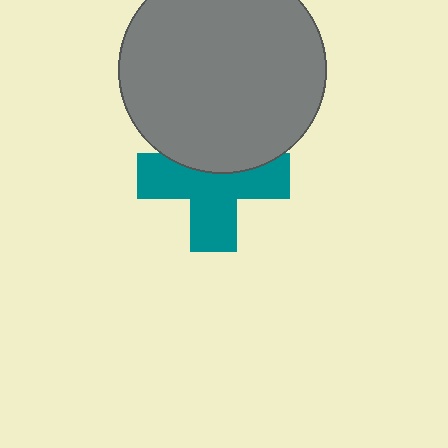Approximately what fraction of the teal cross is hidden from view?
Roughly 36% of the teal cross is hidden behind the gray circle.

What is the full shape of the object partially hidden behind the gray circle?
The partially hidden object is a teal cross.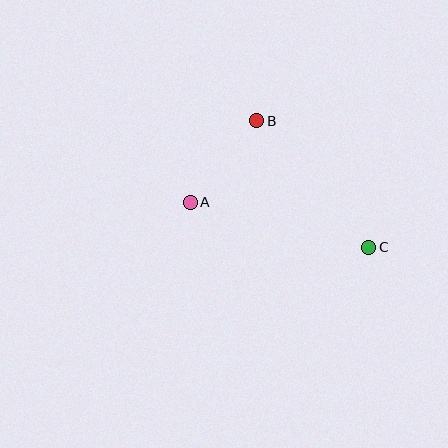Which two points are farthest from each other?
Points A and C are farthest from each other.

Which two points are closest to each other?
Points A and B are closest to each other.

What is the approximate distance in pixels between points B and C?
The distance between B and C is approximately 169 pixels.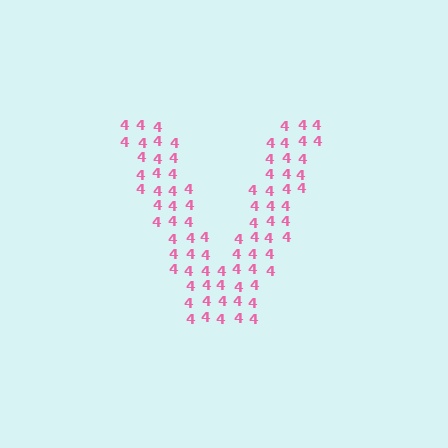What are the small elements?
The small elements are digit 4's.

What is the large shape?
The large shape is the letter V.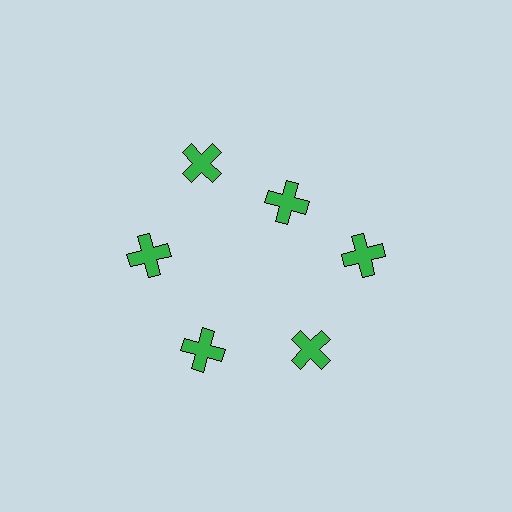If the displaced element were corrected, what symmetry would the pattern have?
It would have 6-fold rotational symmetry — the pattern would map onto itself every 60 degrees.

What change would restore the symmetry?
The symmetry would be restored by moving it outward, back onto the ring so that all 6 crosses sit at equal angles and equal distance from the center.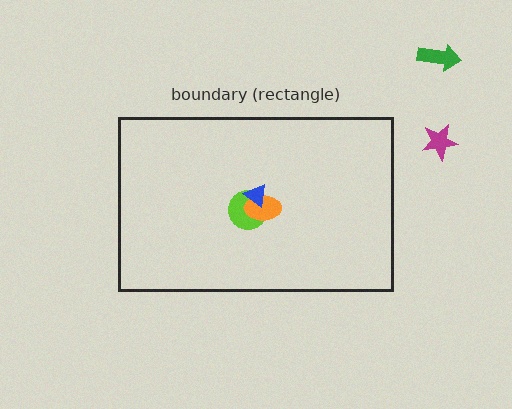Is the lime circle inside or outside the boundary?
Inside.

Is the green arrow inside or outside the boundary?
Outside.